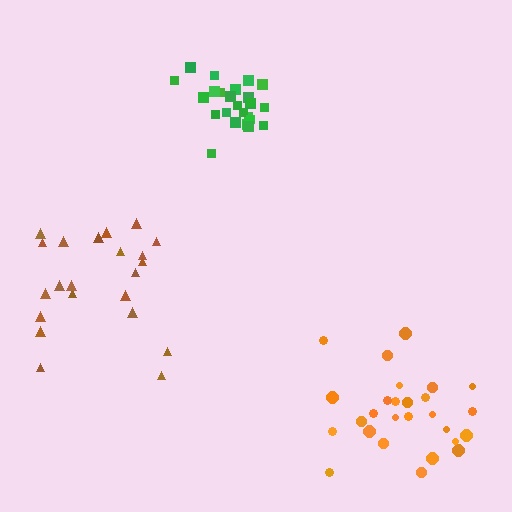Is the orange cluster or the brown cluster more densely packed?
Orange.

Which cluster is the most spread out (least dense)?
Brown.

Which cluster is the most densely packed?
Green.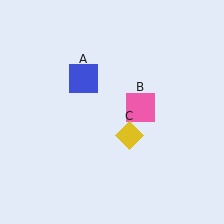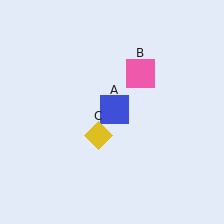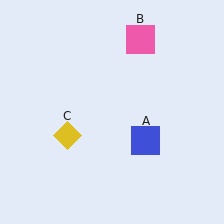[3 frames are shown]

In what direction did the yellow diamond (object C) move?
The yellow diamond (object C) moved left.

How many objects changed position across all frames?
3 objects changed position: blue square (object A), pink square (object B), yellow diamond (object C).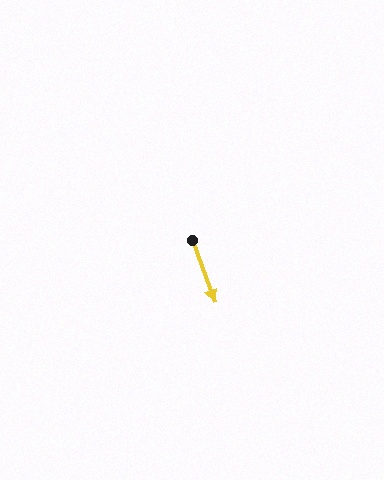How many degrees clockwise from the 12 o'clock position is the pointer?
Approximately 160 degrees.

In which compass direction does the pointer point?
South.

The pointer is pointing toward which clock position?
Roughly 5 o'clock.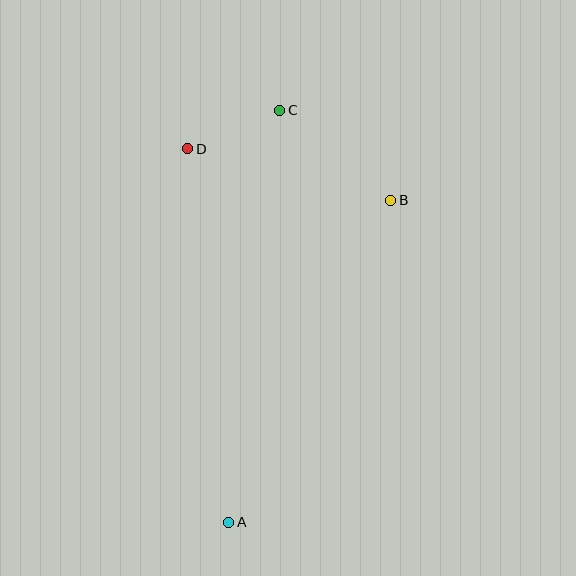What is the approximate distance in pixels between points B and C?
The distance between B and C is approximately 143 pixels.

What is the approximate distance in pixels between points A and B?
The distance between A and B is approximately 360 pixels.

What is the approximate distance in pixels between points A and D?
The distance between A and D is approximately 376 pixels.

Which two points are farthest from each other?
Points A and C are farthest from each other.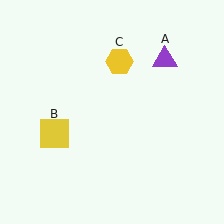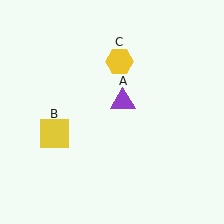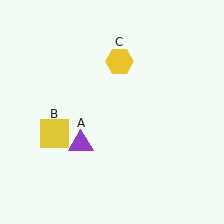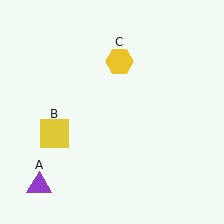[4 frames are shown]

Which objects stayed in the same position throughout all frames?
Yellow square (object B) and yellow hexagon (object C) remained stationary.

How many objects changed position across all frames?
1 object changed position: purple triangle (object A).